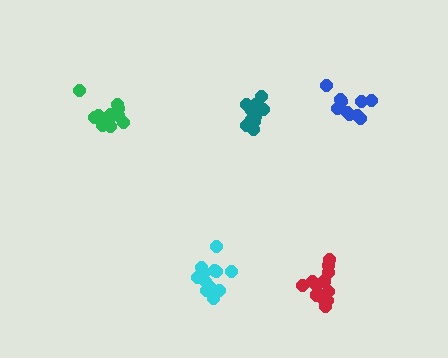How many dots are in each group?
Group 1: 14 dots, Group 2: 10 dots, Group 3: 13 dots, Group 4: 10 dots, Group 5: 13 dots (60 total).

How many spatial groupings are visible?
There are 5 spatial groupings.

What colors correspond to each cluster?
The clusters are colored: red, teal, cyan, blue, green.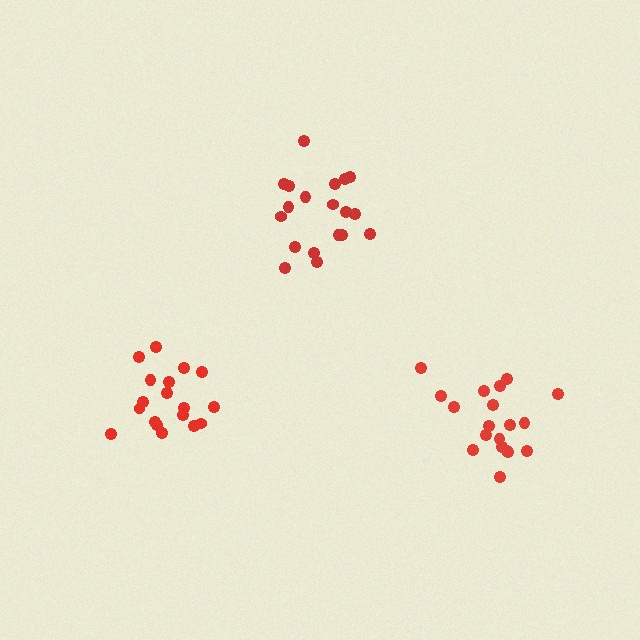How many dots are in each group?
Group 1: 18 dots, Group 2: 19 dots, Group 3: 19 dots (56 total).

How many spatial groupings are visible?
There are 3 spatial groupings.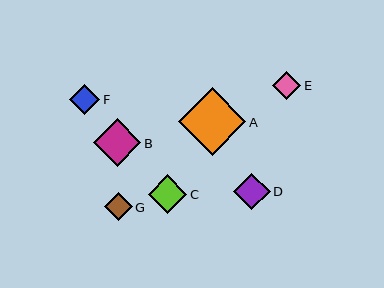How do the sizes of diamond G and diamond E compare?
Diamond G and diamond E are approximately the same size.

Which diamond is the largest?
Diamond A is the largest with a size of approximately 67 pixels.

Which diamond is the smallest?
Diamond E is the smallest with a size of approximately 28 pixels.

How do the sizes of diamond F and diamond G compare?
Diamond F and diamond G are approximately the same size.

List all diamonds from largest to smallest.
From largest to smallest: A, B, C, D, F, G, E.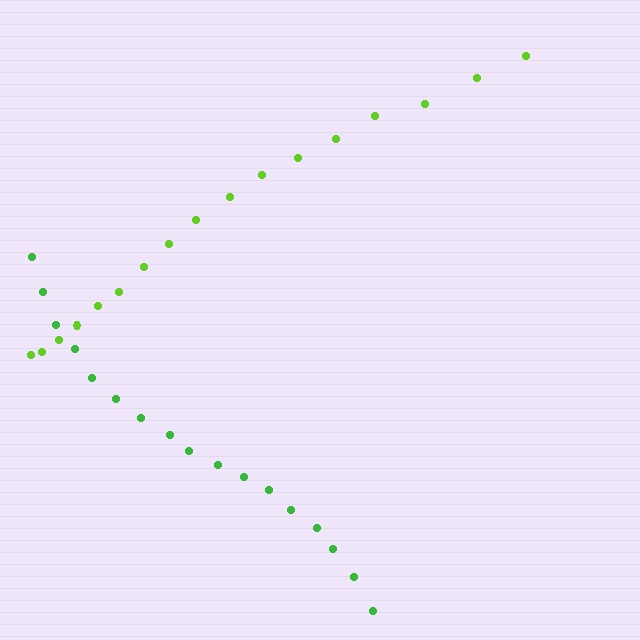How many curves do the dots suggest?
There are 2 distinct paths.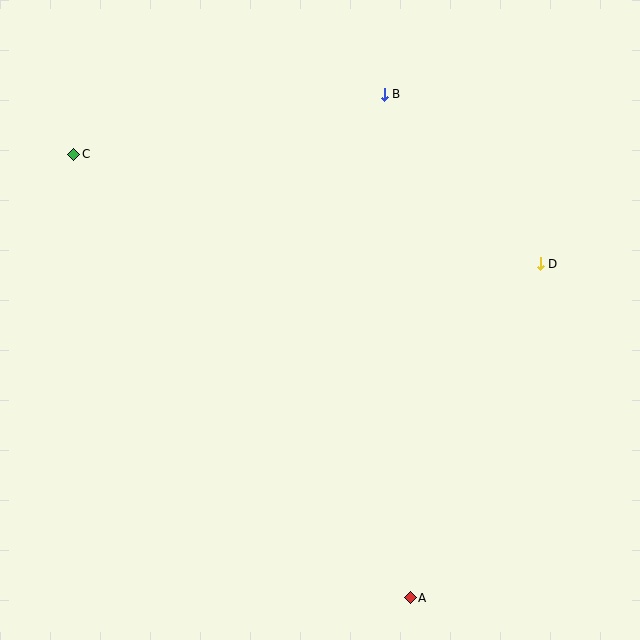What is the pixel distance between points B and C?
The distance between B and C is 316 pixels.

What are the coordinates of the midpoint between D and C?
The midpoint between D and C is at (307, 209).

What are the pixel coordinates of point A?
Point A is at (410, 598).